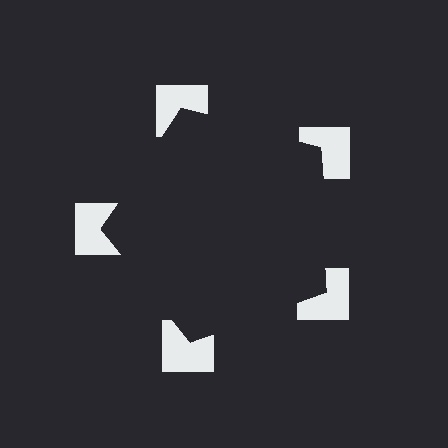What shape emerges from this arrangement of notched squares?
An illusory pentagon — its edges are inferred from the aligned wedge cuts in the notched squares, not physically drawn.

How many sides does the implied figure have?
5 sides.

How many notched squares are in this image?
There are 5 — one at each vertex of the illusory pentagon.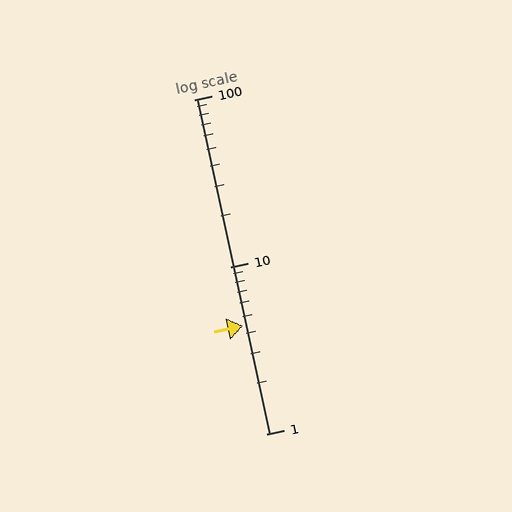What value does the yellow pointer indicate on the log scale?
The pointer indicates approximately 4.4.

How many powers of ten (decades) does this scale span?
The scale spans 2 decades, from 1 to 100.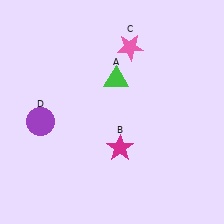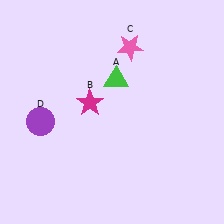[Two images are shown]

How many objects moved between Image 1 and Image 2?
1 object moved between the two images.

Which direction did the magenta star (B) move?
The magenta star (B) moved up.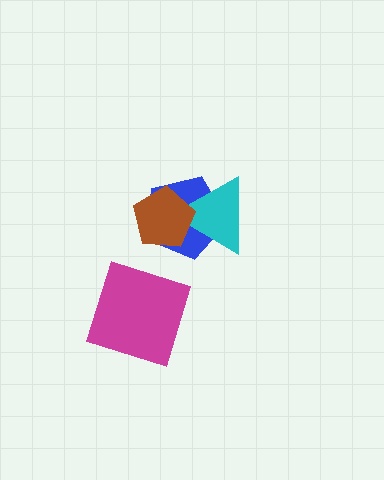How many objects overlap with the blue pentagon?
2 objects overlap with the blue pentagon.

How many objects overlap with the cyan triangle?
2 objects overlap with the cyan triangle.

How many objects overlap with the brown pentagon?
2 objects overlap with the brown pentagon.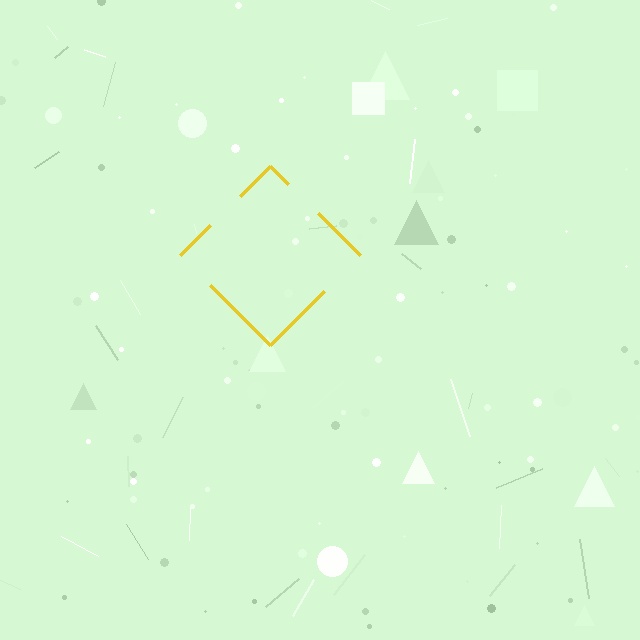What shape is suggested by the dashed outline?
The dashed outline suggests a diamond.